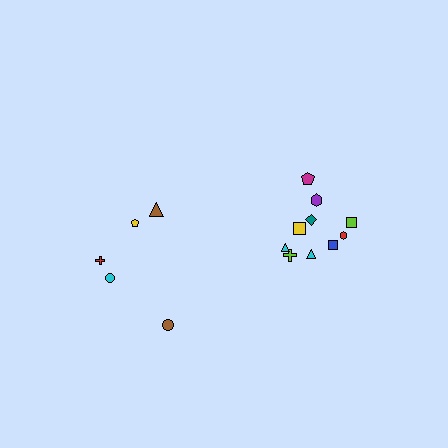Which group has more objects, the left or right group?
The right group.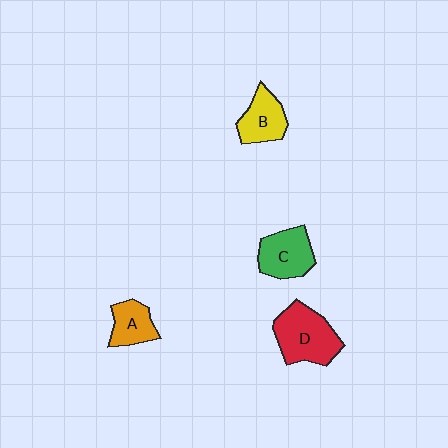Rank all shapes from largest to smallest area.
From largest to smallest: D (red), C (green), B (yellow), A (orange).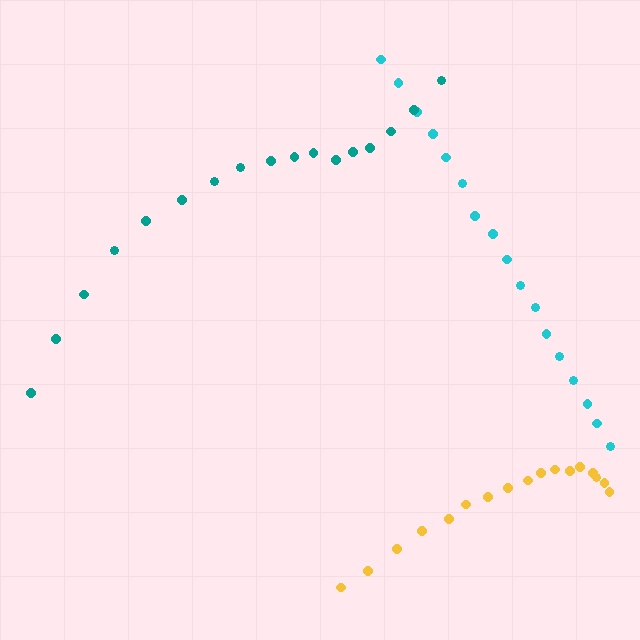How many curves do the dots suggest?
There are 3 distinct paths.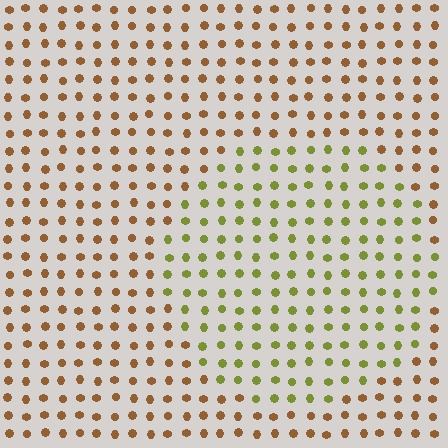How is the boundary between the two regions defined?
The boundary is defined purely by a slight shift in hue (about 47 degrees). Spacing, size, and orientation are identical on both sides.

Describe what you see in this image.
The image is filled with small brown elements in a uniform arrangement. A circle-shaped region is visible where the elements are tinted to a slightly different hue, forming a subtle color boundary.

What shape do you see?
I see a circle.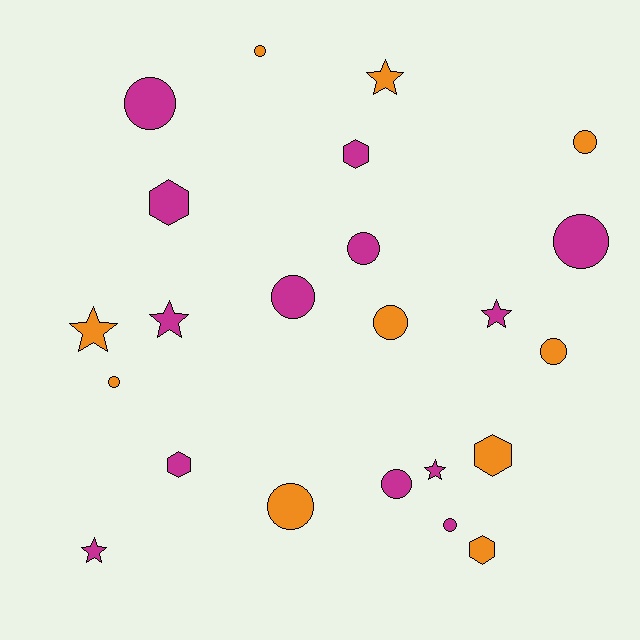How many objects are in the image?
There are 23 objects.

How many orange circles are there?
There are 6 orange circles.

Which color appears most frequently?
Magenta, with 13 objects.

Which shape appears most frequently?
Circle, with 12 objects.